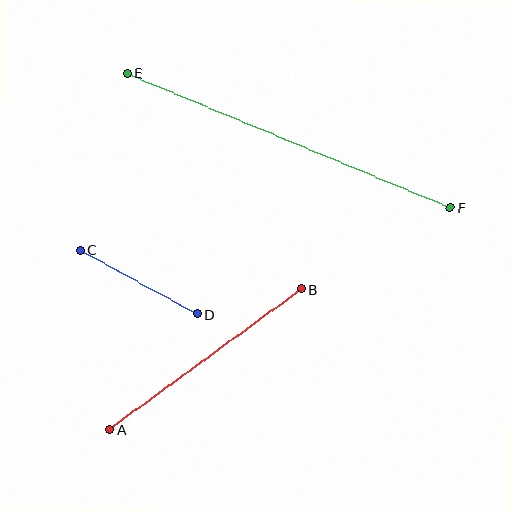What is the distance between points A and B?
The distance is approximately 238 pixels.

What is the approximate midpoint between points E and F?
The midpoint is at approximately (289, 140) pixels.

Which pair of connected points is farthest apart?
Points E and F are farthest apart.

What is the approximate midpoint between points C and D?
The midpoint is at approximately (139, 282) pixels.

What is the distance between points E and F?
The distance is approximately 349 pixels.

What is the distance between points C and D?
The distance is approximately 133 pixels.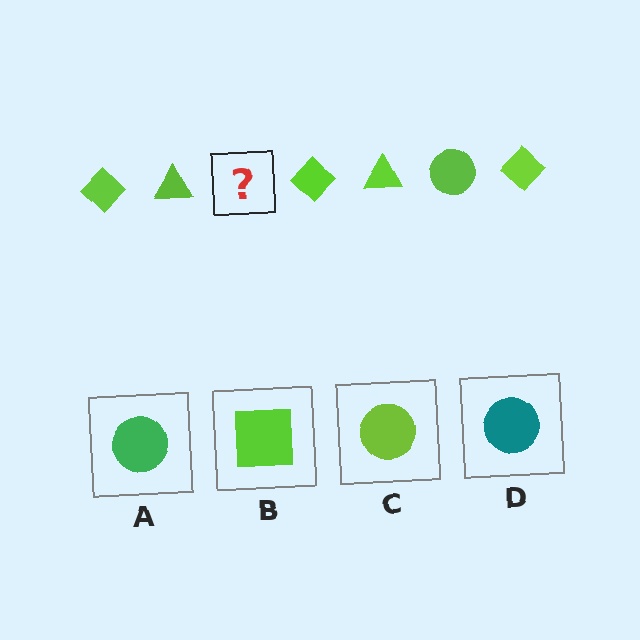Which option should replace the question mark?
Option C.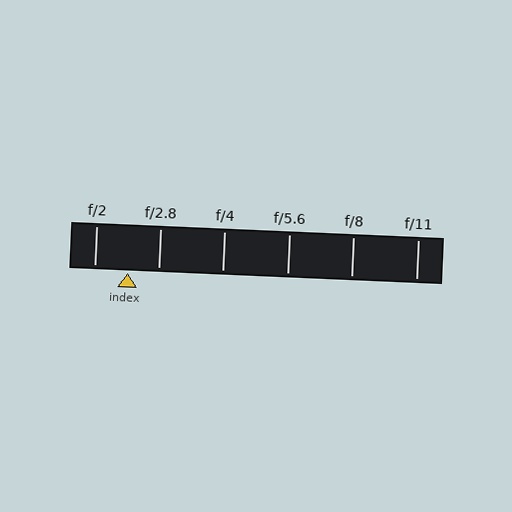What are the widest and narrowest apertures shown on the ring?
The widest aperture shown is f/2 and the narrowest is f/11.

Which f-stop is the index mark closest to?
The index mark is closest to f/2.8.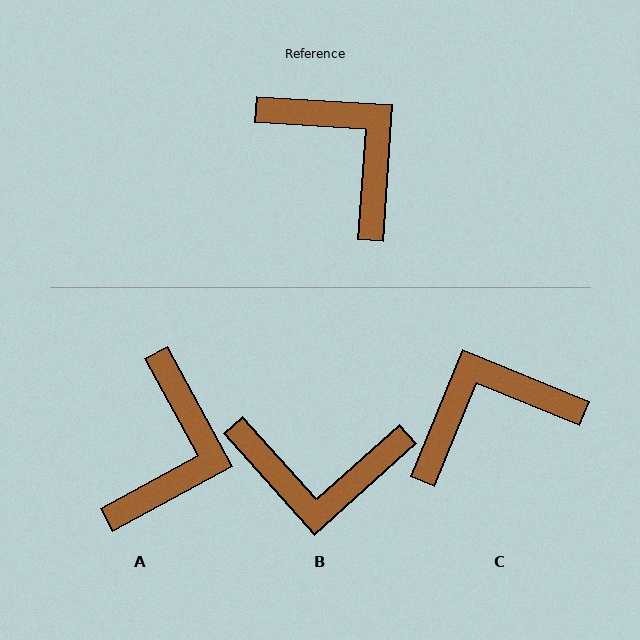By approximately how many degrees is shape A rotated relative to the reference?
Approximately 58 degrees clockwise.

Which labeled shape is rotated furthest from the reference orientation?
B, about 134 degrees away.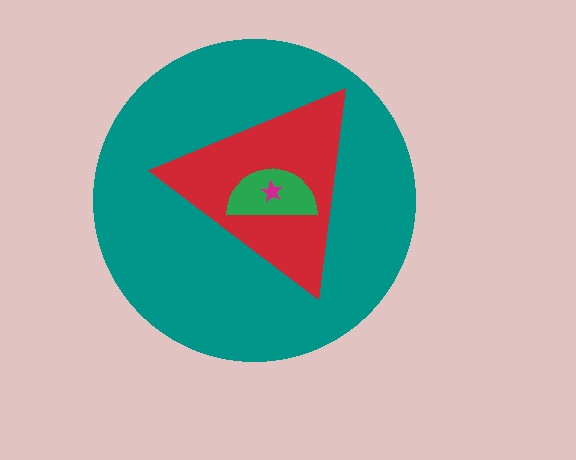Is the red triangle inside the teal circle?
Yes.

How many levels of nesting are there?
4.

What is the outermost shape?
The teal circle.